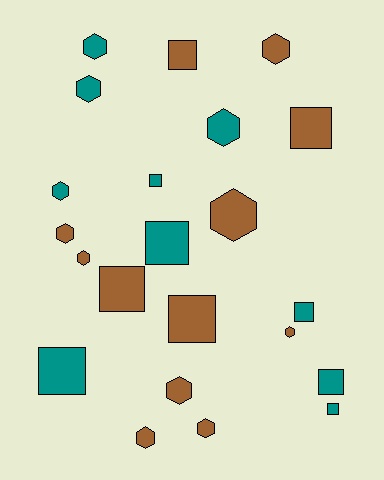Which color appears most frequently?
Brown, with 12 objects.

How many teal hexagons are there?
There are 4 teal hexagons.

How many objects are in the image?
There are 22 objects.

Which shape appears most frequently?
Hexagon, with 12 objects.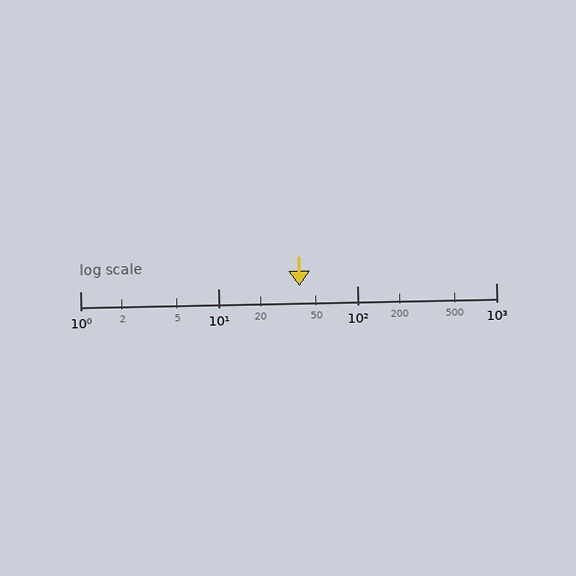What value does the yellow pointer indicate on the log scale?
The pointer indicates approximately 38.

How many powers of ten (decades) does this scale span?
The scale spans 3 decades, from 1 to 1000.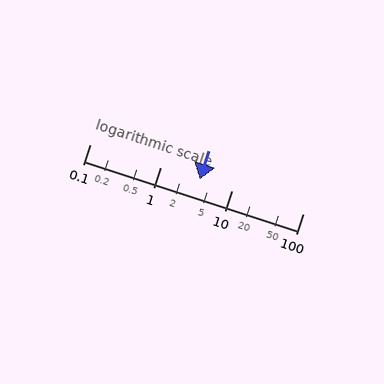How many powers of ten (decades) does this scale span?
The scale spans 3 decades, from 0.1 to 100.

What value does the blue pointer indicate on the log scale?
The pointer indicates approximately 3.5.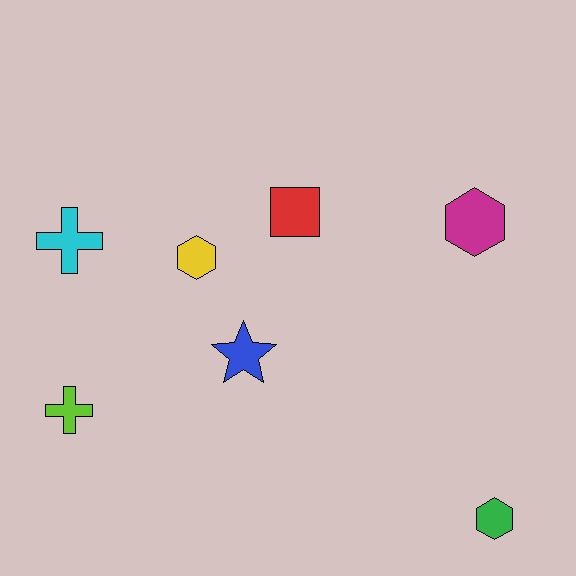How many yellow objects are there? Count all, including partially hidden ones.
There is 1 yellow object.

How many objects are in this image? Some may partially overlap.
There are 7 objects.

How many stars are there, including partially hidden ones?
There is 1 star.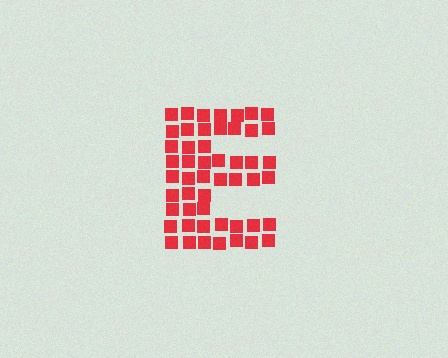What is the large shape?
The large shape is the letter E.